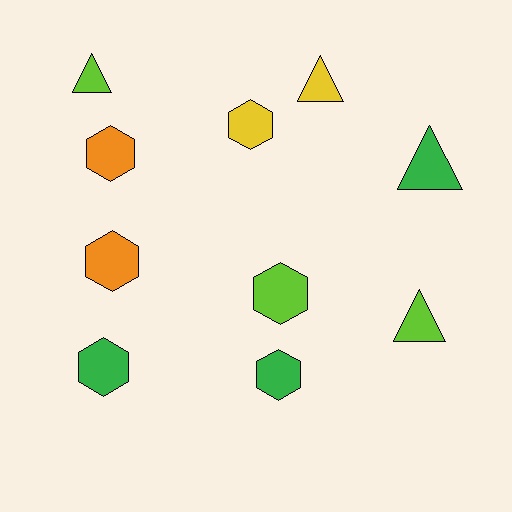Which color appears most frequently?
Green, with 3 objects.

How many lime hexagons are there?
There is 1 lime hexagon.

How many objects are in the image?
There are 10 objects.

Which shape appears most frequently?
Hexagon, with 6 objects.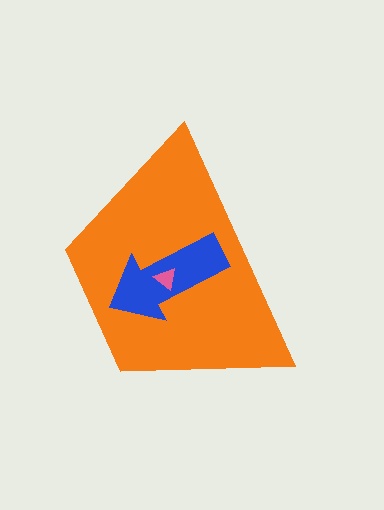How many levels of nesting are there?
3.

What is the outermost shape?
The orange trapezoid.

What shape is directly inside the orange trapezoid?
The blue arrow.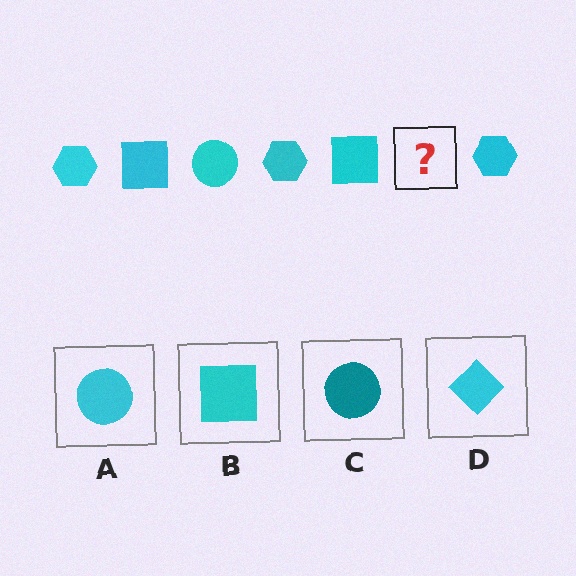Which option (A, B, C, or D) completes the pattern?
A.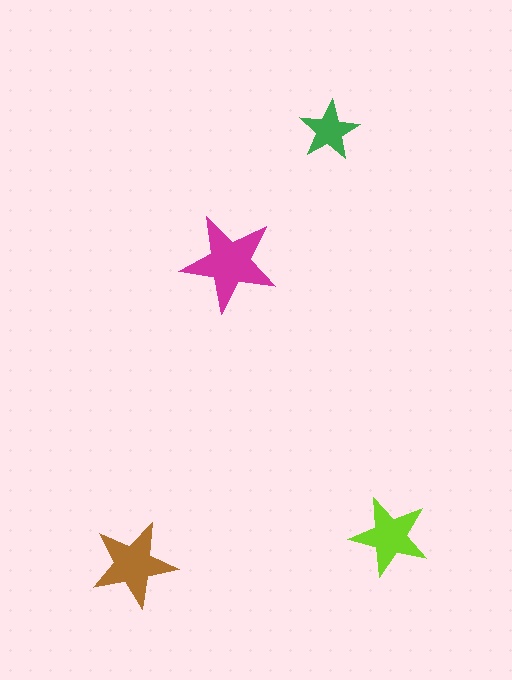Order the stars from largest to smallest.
the magenta one, the brown one, the lime one, the green one.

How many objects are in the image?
There are 4 objects in the image.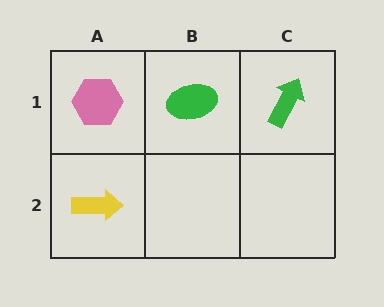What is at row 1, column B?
A green ellipse.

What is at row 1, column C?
A green arrow.